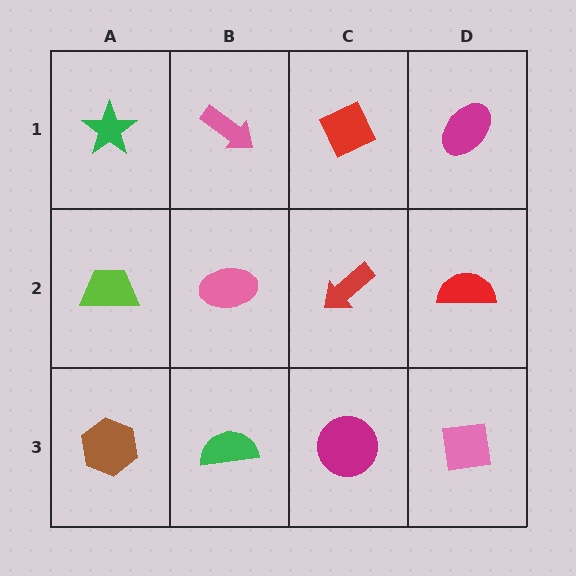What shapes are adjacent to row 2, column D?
A magenta ellipse (row 1, column D), a pink square (row 3, column D), a red arrow (row 2, column C).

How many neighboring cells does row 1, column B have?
3.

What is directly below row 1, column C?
A red arrow.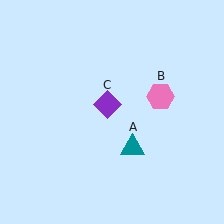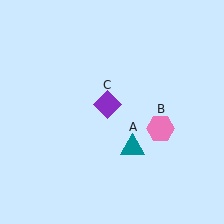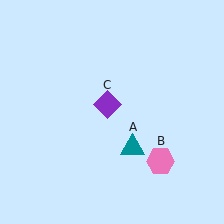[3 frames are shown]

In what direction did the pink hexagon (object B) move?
The pink hexagon (object B) moved down.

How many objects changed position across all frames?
1 object changed position: pink hexagon (object B).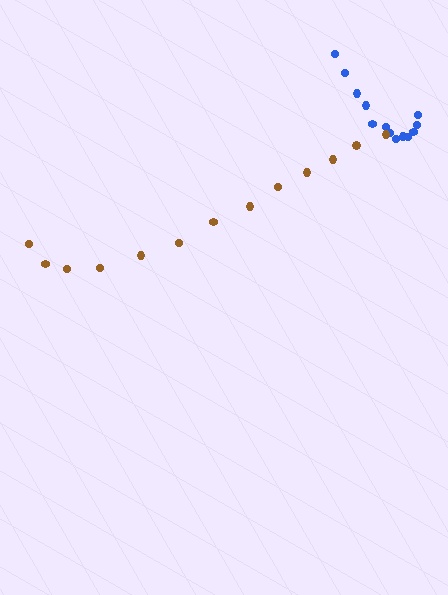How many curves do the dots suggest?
There are 2 distinct paths.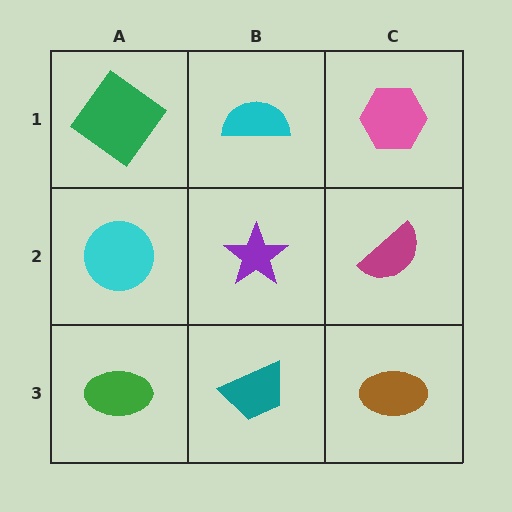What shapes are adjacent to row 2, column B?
A cyan semicircle (row 1, column B), a teal trapezoid (row 3, column B), a cyan circle (row 2, column A), a magenta semicircle (row 2, column C).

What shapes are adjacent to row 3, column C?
A magenta semicircle (row 2, column C), a teal trapezoid (row 3, column B).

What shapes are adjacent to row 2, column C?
A pink hexagon (row 1, column C), a brown ellipse (row 3, column C), a purple star (row 2, column B).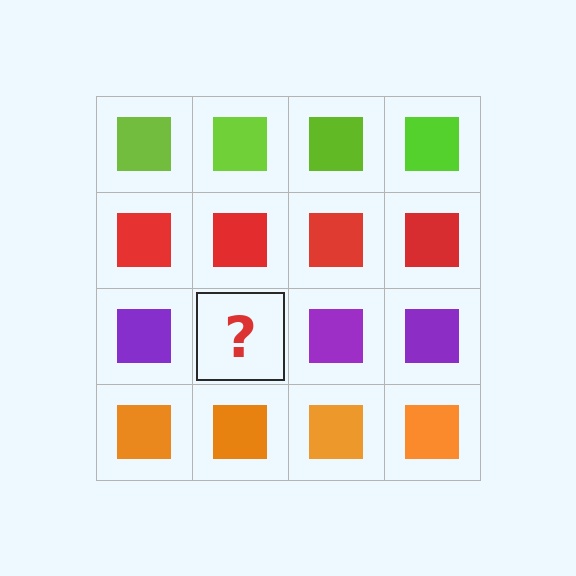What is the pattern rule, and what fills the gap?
The rule is that each row has a consistent color. The gap should be filled with a purple square.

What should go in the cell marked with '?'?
The missing cell should contain a purple square.